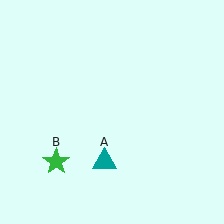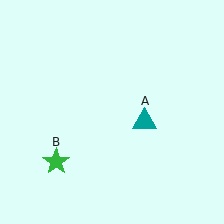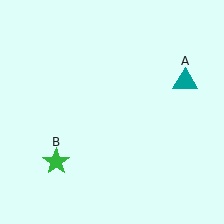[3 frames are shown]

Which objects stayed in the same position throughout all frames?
Green star (object B) remained stationary.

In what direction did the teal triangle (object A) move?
The teal triangle (object A) moved up and to the right.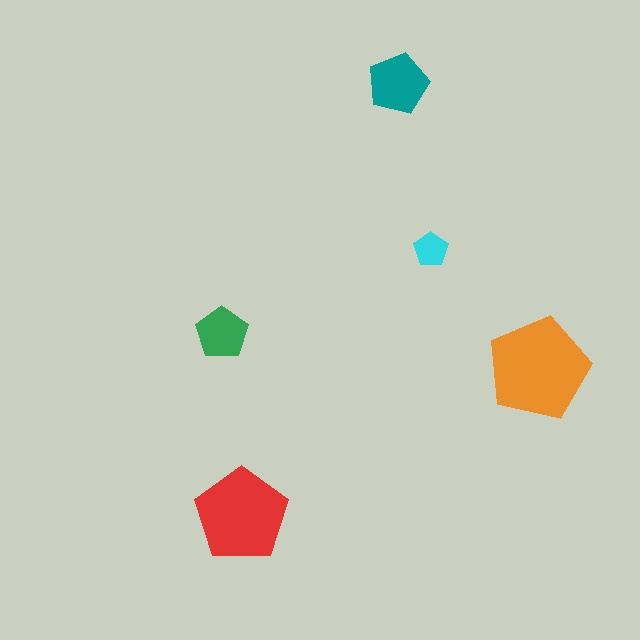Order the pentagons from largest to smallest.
the orange one, the red one, the teal one, the green one, the cyan one.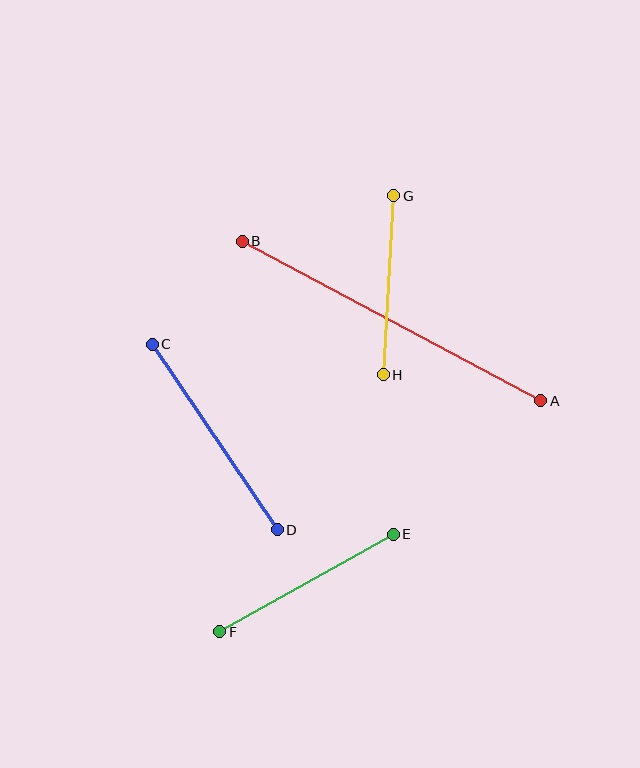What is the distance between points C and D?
The distance is approximately 224 pixels.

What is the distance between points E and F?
The distance is approximately 199 pixels.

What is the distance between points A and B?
The distance is approximately 338 pixels.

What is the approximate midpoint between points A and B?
The midpoint is at approximately (392, 321) pixels.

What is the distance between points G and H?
The distance is approximately 179 pixels.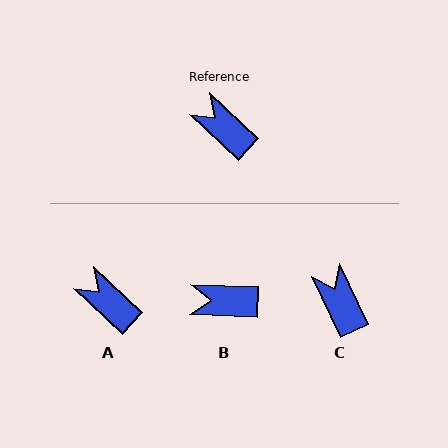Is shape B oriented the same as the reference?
No, it is off by about 41 degrees.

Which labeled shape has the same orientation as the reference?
A.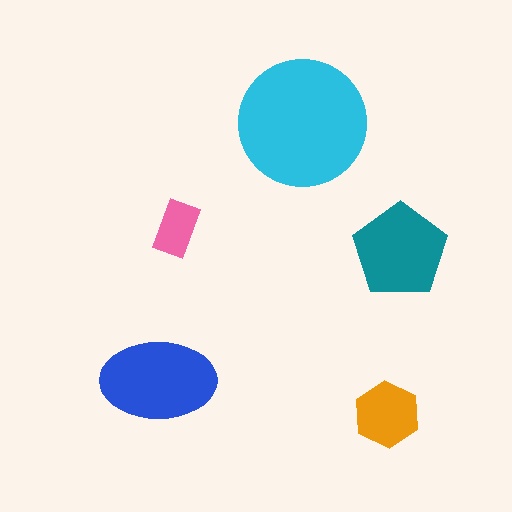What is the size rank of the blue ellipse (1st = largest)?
2nd.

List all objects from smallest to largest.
The pink rectangle, the orange hexagon, the teal pentagon, the blue ellipse, the cyan circle.